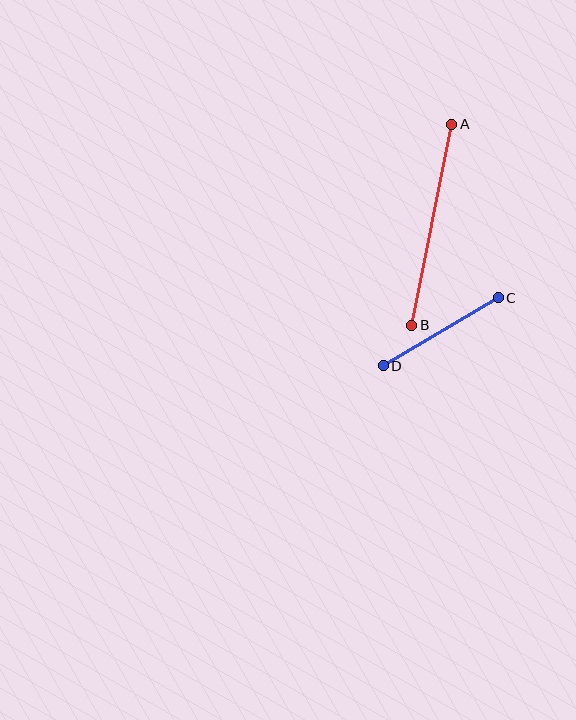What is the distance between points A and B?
The distance is approximately 205 pixels.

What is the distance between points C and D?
The distance is approximately 133 pixels.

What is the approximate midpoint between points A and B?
The midpoint is at approximately (432, 225) pixels.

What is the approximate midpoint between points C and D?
The midpoint is at approximately (441, 332) pixels.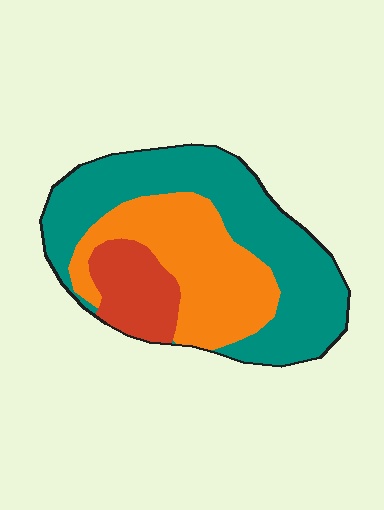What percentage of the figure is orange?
Orange covers roughly 35% of the figure.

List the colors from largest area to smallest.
From largest to smallest: teal, orange, red.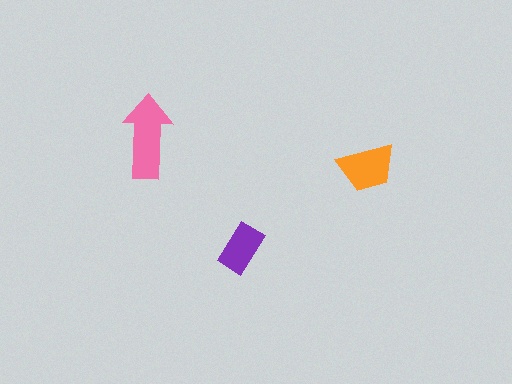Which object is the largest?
The pink arrow.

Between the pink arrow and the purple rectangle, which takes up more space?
The pink arrow.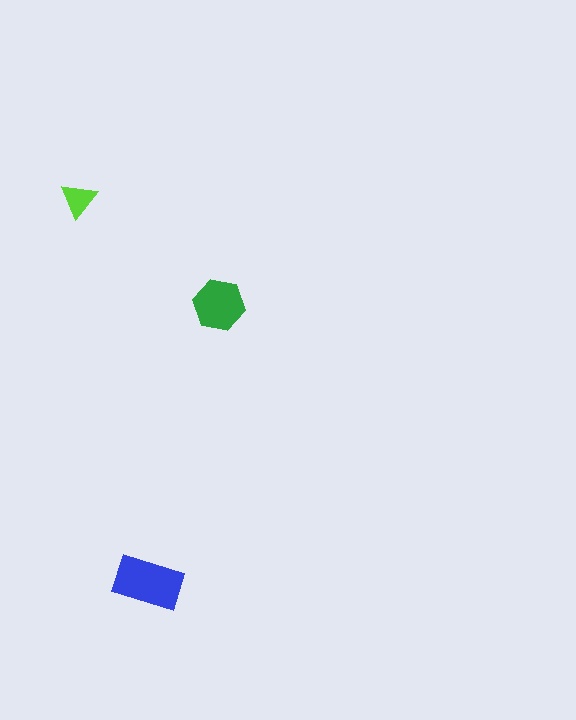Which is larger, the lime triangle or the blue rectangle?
The blue rectangle.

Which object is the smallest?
The lime triangle.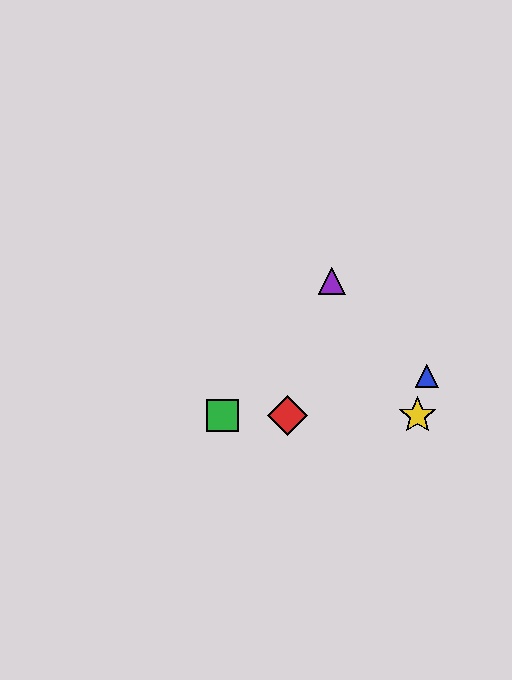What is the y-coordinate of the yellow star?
The yellow star is at y≈416.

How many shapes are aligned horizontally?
3 shapes (the red diamond, the green square, the yellow star) are aligned horizontally.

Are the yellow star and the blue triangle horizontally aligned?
No, the yellow star is at y≈416 and the blue triangle is at y≈376.